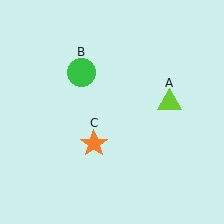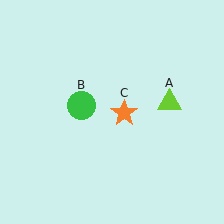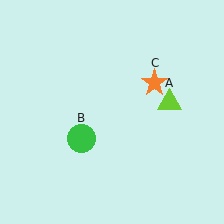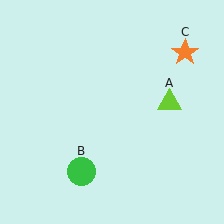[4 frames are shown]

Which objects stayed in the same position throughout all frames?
Lime triangle (object A) remained stationary.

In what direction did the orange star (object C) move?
The orange star (object C) moved up and to the right.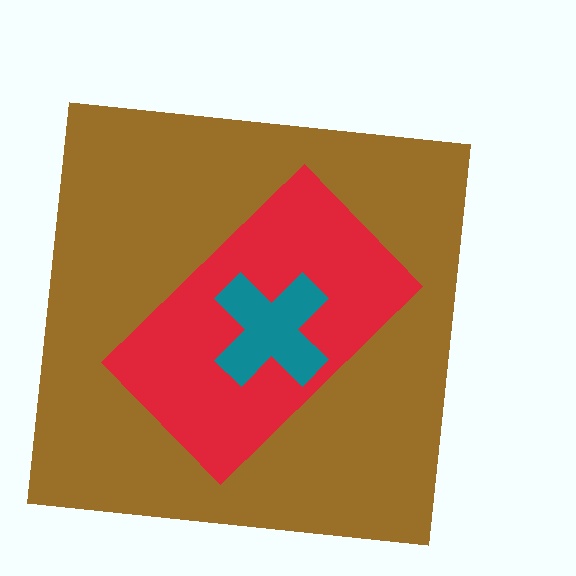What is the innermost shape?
The teal cross.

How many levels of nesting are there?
3.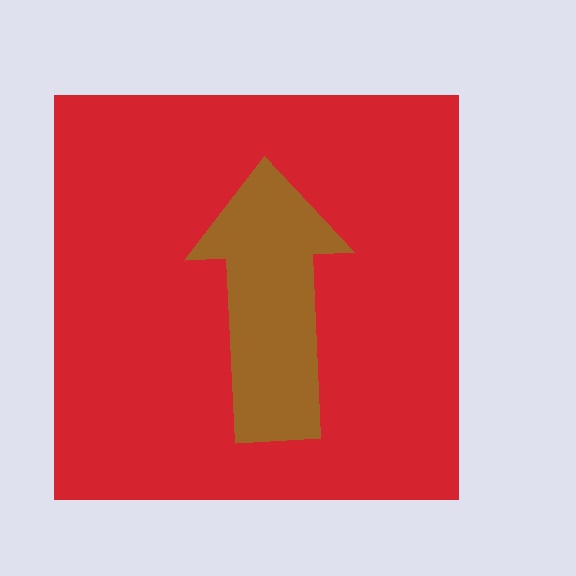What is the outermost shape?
The red square.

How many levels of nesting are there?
2.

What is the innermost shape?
The brown arrow.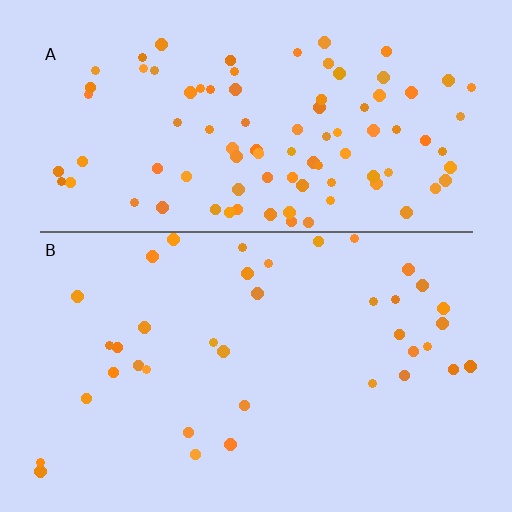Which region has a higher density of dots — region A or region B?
A (the top).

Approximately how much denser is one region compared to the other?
Approximately 2.5× — region A over region B.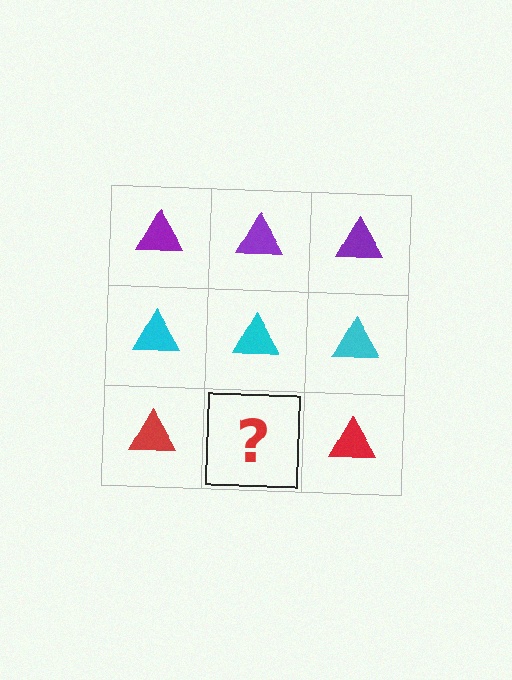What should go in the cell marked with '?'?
The missing cell should contain a red triangle.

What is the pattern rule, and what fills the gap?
The rule is that each row has a consistent color. The gap should be filled with a red triangle.